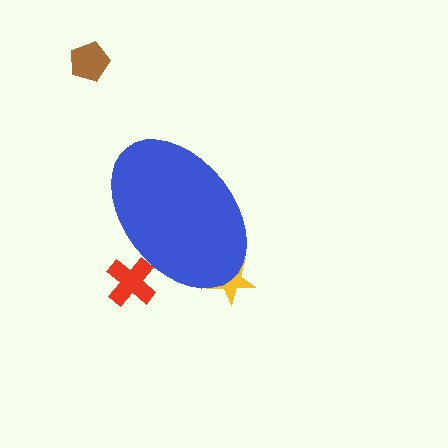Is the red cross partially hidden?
Yes, the red cross is partially hidden behind the blue ellipse.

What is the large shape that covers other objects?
A blue ellipse.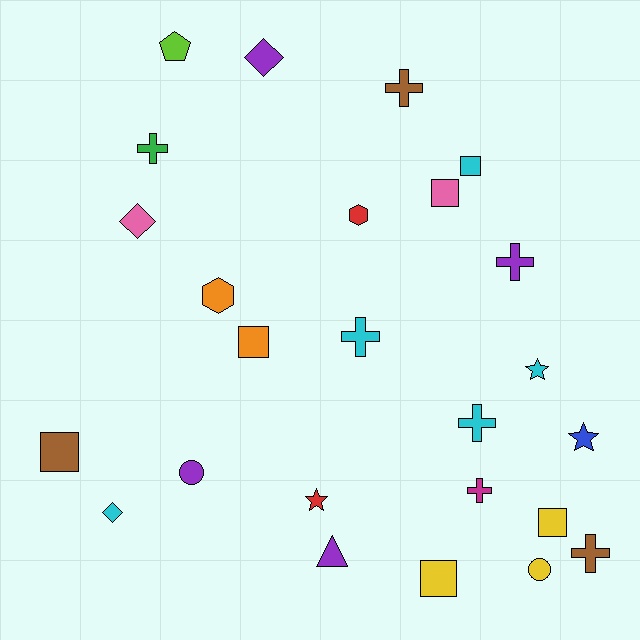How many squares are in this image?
There are 6 squares.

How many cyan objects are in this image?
There are 5 cyan objects.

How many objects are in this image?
There are 25 objects.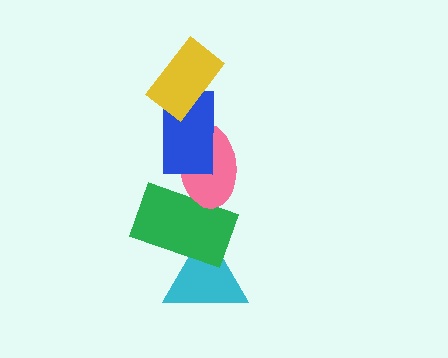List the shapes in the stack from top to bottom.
From top to bottom: the yellow rectangle, the blue rectangle, the pink ellipse, the green rectangle, the cyan triangle.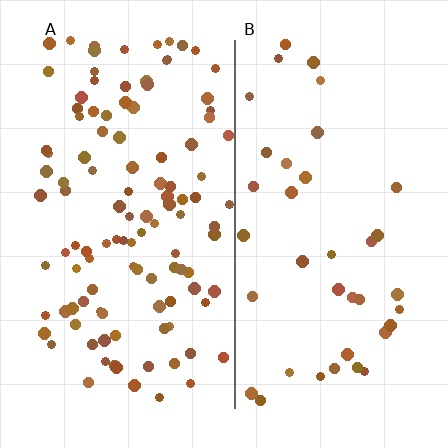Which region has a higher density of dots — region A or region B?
A (the left).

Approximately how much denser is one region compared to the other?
Approximately 2.9× — region A over region B.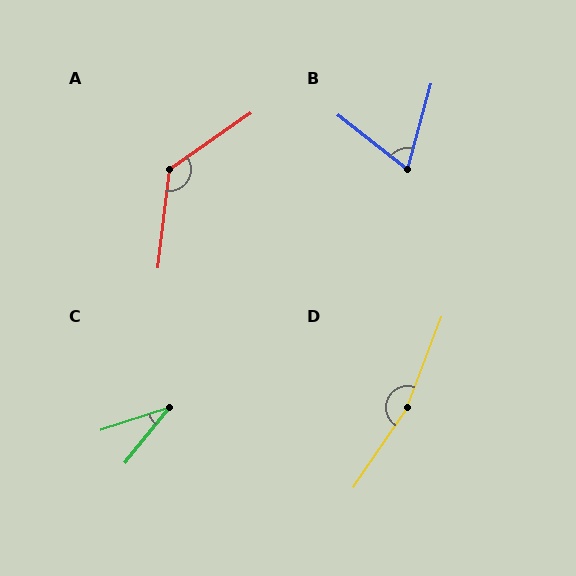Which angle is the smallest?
C, at approximately 33 degrees.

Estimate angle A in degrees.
Approximately 131 degrees.